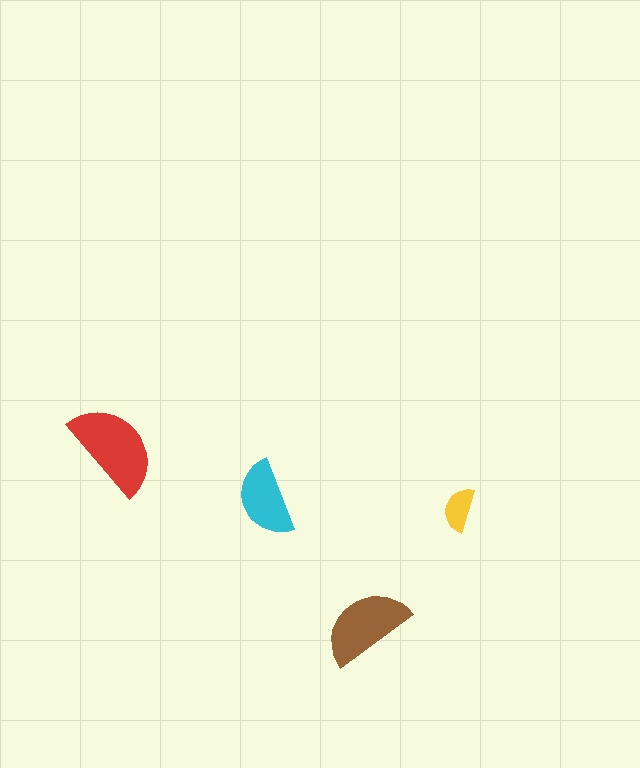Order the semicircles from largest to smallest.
the red one, the brown one, the cyan one, the yellow one.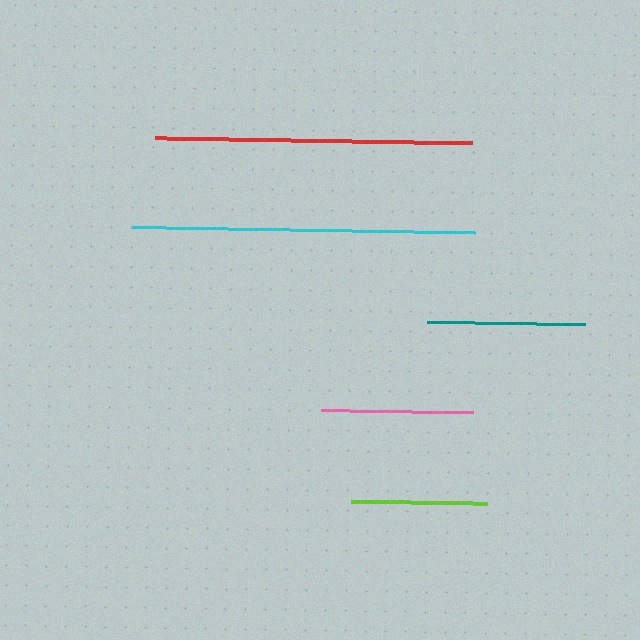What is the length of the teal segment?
The teal segment is approximately 158 pixels long.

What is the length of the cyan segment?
The cyan segment is approximately 342 pixels long.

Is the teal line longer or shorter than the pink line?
The teal line is longer than the pink line.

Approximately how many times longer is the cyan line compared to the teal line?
The cyan line is approximately 2.2 times the length of the teal line.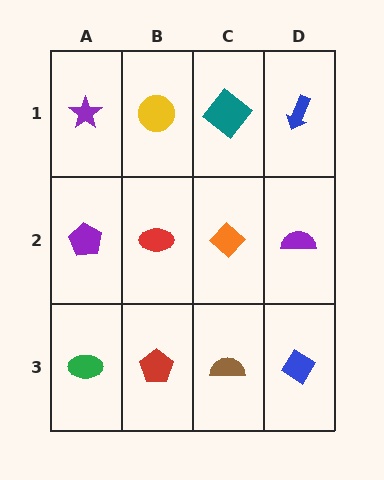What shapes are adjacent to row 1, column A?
A purple pentagon (row 2, column A), a yellow circle (row 1, column B).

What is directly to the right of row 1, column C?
A blue arrow.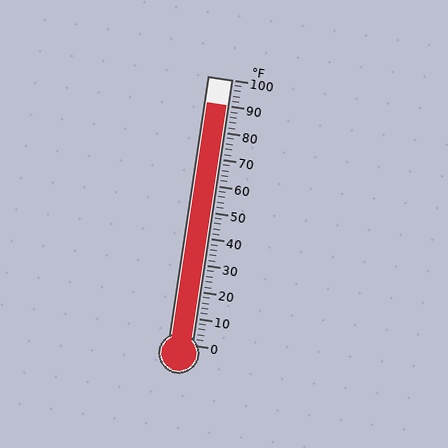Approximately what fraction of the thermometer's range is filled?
The thermometer is filled to approximately 90% of its range.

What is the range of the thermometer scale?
The thermometer scale ranges from 0°F to 100°F.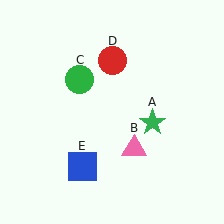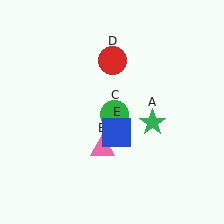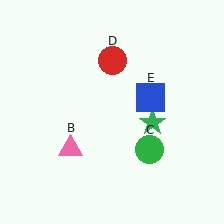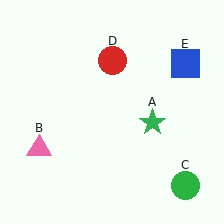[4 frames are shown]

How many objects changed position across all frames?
3 objects changed position: pink triangle (object B), green circle (object C), blue square (object E).